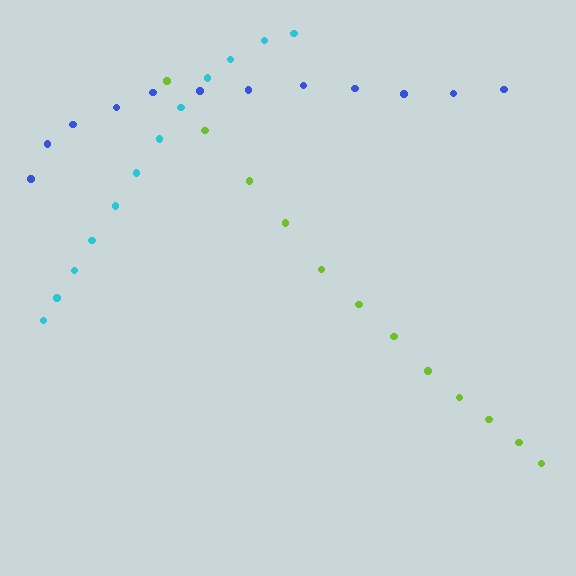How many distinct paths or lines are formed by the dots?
There are 3 distinct paths.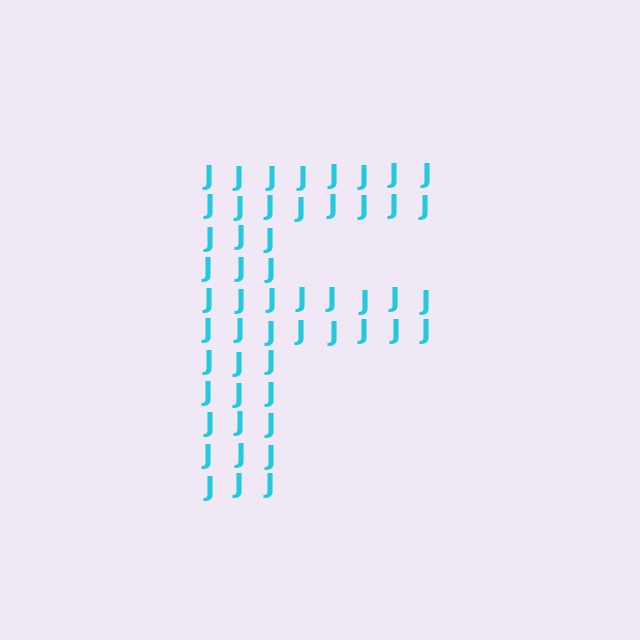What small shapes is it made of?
It is made of small letter J's.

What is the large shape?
The large shape is the letter F.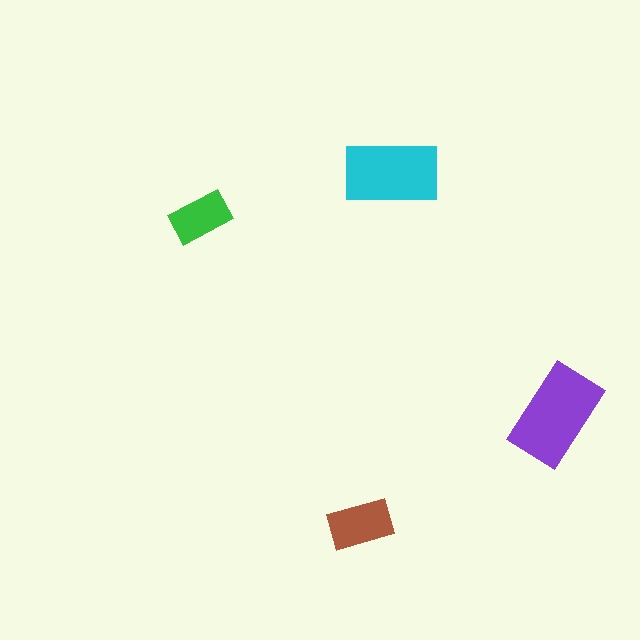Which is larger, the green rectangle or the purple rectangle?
The purple one.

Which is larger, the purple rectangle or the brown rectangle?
The purple one.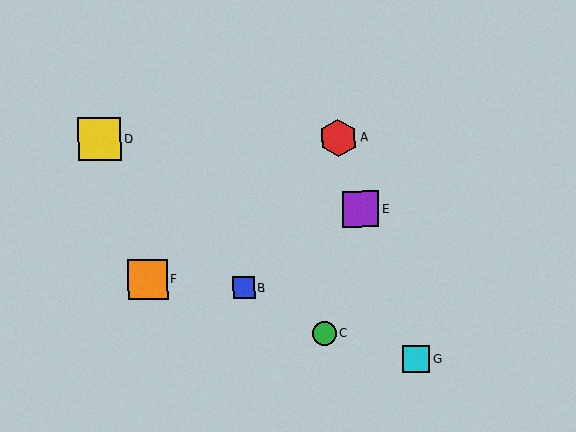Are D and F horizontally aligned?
No, D is at y≈139 and F is at y≈279.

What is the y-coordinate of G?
Object G is at y≈359.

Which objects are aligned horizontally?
Objects A, D are aligned horizontally.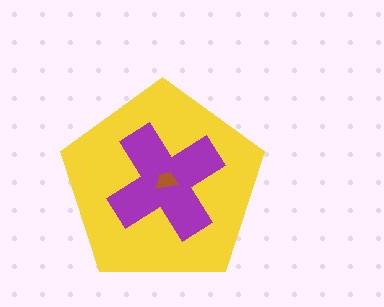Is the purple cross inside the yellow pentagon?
Yes.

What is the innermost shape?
The brown trapezoid.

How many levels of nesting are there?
3.